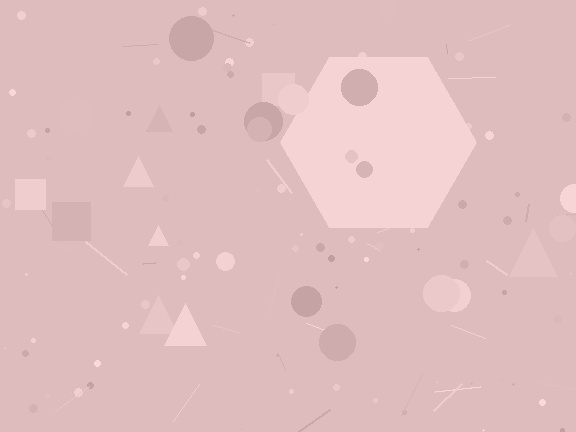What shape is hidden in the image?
A hexagon is hidden in the image.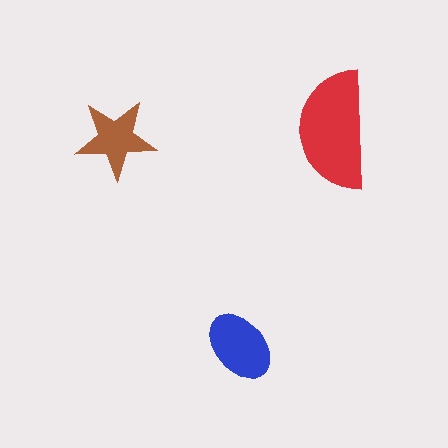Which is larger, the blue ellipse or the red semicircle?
The red semicircle.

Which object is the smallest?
The brown star.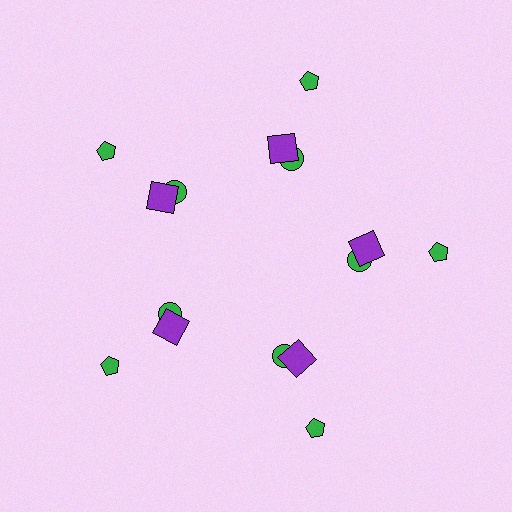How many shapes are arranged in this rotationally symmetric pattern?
There are 15 shapes, arranged in 5 groups of 3.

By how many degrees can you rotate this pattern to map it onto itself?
The pattern maps onto itself every 72 degrees of rotation.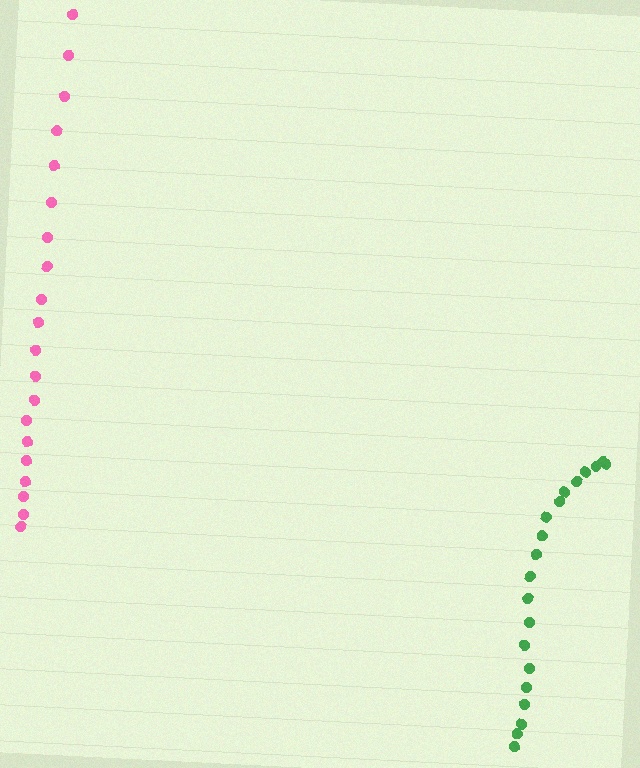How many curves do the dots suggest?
There are 2 distinct paths.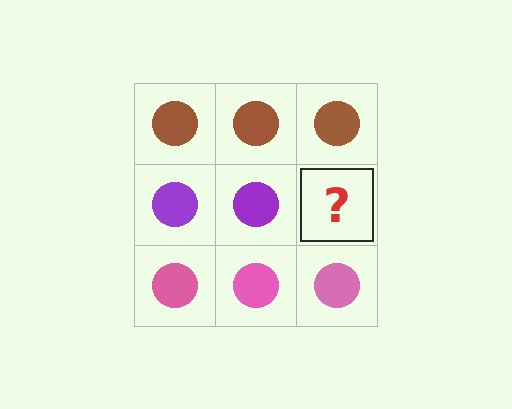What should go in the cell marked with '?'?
The missing cell should contain a purple circle.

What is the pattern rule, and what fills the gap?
The rule is that each row has a consistent color. The gap should be filled with a purple circle.